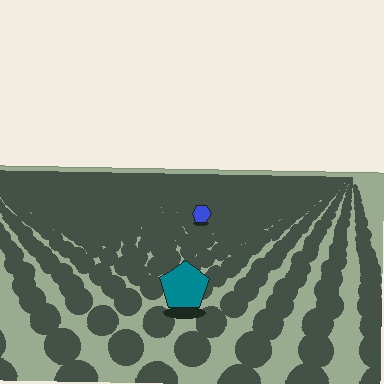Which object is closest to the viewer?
The teal pentagon is closest. The texture marks near it are larger and more spread out.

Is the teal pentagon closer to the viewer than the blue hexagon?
Yes. The teal pentagon is closer — you can tell from the texture gradient: the ground texture is coarser near it.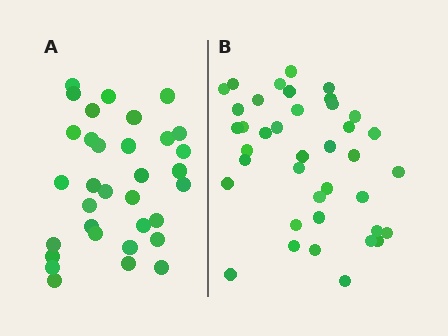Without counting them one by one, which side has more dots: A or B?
Region B (the right region) has more dots.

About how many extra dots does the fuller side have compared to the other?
Region B has about 6 more dots than region A.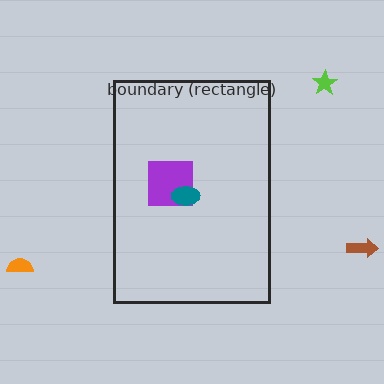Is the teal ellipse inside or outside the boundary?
Inside.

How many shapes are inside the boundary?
2 inside, 3 outside.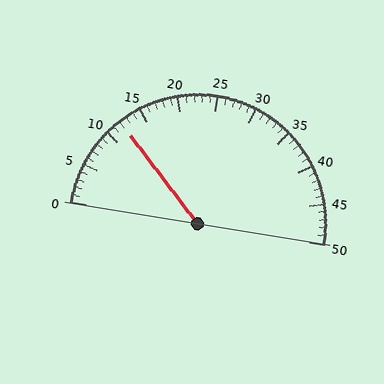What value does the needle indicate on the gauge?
The needle indicates approximately 12.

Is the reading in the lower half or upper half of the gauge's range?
The reading is in the lower half of the range (0 to 50).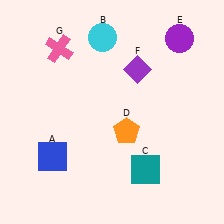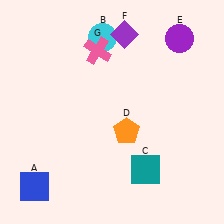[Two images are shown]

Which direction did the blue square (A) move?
The blue square (A) moved down.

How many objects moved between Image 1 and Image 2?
3 objects moved between the two images.